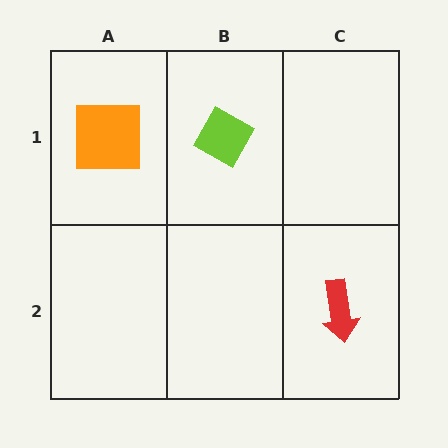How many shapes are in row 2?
1 shape.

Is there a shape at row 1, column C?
No, that cell is empty.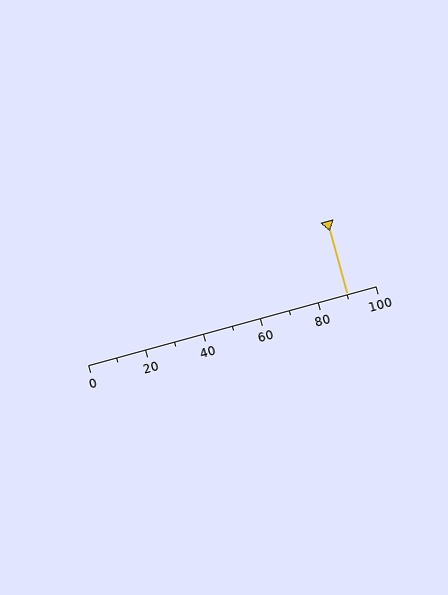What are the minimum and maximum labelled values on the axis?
The axis runs from 0 to 100.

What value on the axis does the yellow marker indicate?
The marker indicates approximately 90.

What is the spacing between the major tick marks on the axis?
The major ticks are spaced 20 apart.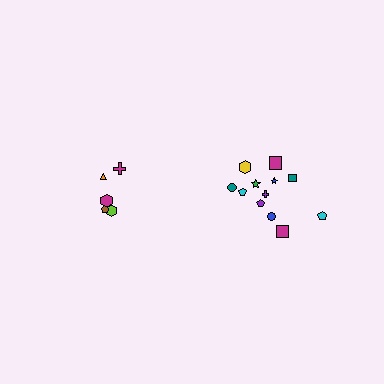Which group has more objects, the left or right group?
The right group.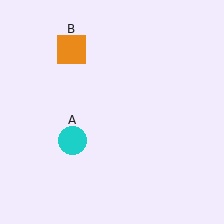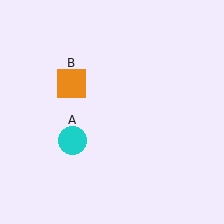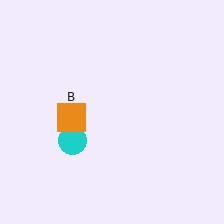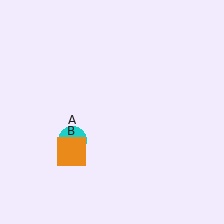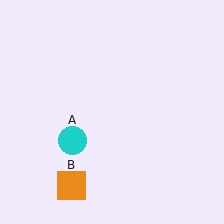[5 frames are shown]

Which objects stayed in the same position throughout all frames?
Cyan circle (object A) remained stationary.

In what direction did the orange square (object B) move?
The orange square (object B) moved down.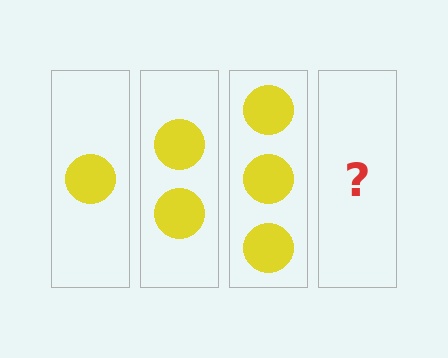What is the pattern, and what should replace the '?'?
The pattern is that each step adds one more circle. The '?' should be 4 circles.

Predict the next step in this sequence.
The next step is 4 circles.